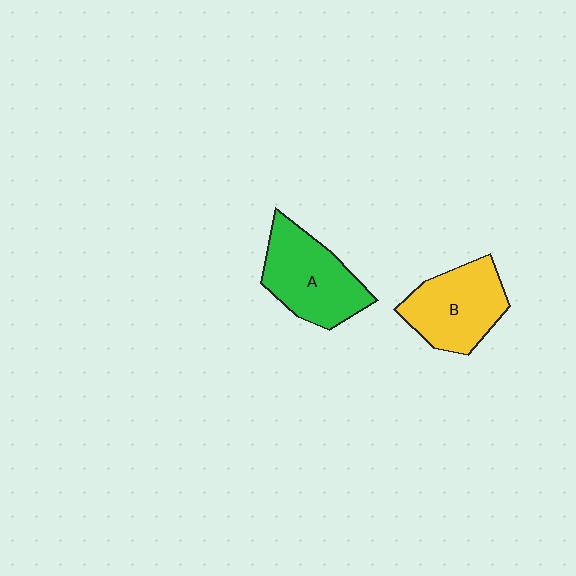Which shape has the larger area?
Shape A (green).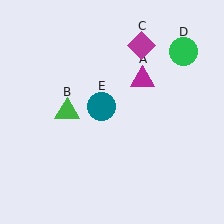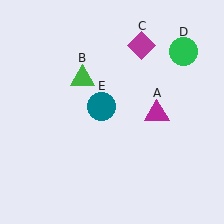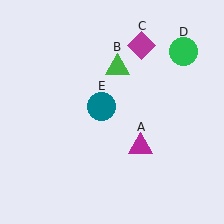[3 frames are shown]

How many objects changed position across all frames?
2 objects changed position: magenta triangle (object A), green triangle (object B).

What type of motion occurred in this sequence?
The magenta triangle (object A), green triangle (object B) rotated clockwise around the center of the scene.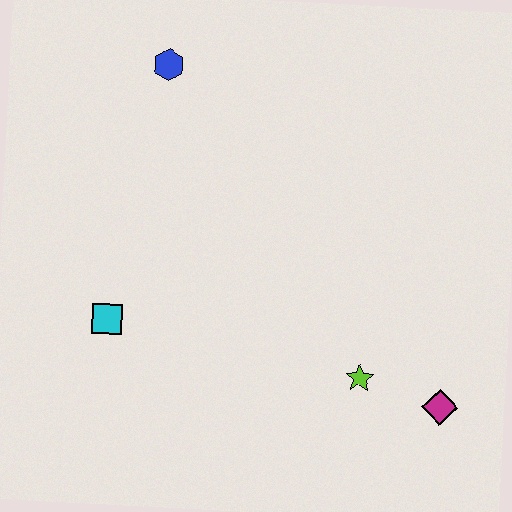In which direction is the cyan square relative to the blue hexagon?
The cyan square is below the blue hexagon.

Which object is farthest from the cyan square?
The magenta diamond is farthest from the cyan square.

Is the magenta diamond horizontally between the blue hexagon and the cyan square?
No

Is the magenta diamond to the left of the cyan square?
No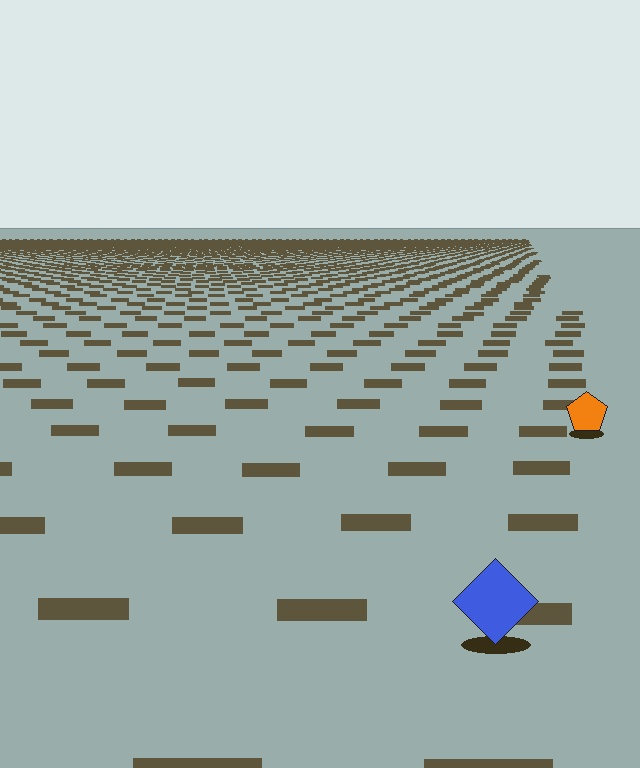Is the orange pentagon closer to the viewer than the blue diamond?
No. The blue diamond is closer — you can tell from the texture gradient: the ground texture is coarser near it.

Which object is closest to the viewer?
The blue diamond is closest. The texture marks near it are larger and more spread out.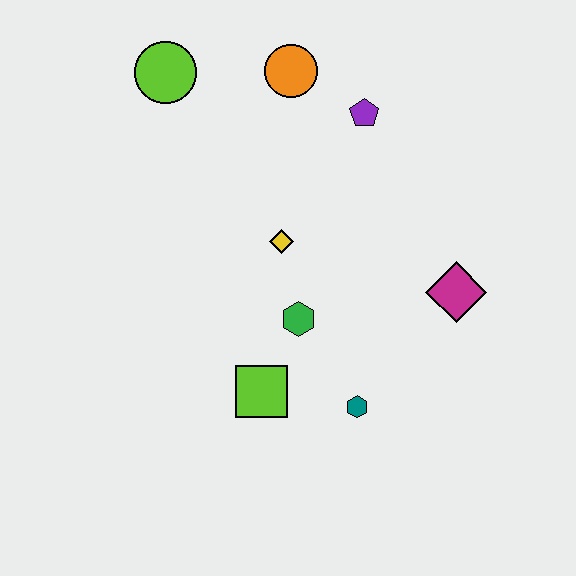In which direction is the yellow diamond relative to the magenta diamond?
The yellow diamond is to the left of the magenta diamond.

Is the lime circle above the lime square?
Yes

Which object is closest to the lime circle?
The orange circle is closest to the lime circle.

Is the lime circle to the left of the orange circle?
Yes